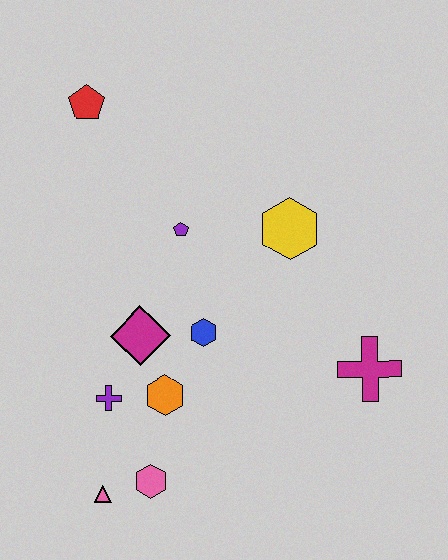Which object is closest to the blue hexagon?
The magenta diamond is closest to the blue hexagon.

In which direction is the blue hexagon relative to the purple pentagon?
The blue hexagon is below the purple pentagon.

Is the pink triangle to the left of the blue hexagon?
Yes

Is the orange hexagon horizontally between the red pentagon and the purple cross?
No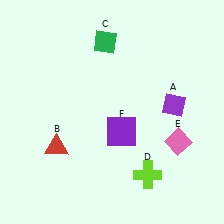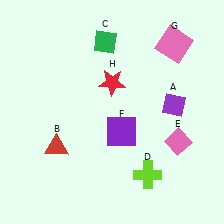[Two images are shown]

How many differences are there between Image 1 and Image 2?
There are 2 differences between the two images.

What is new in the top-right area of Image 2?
A red star (H) was added in the top-right area of Image 2.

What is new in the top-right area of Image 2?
A pink square (G) was added in the top-right area of Image 2.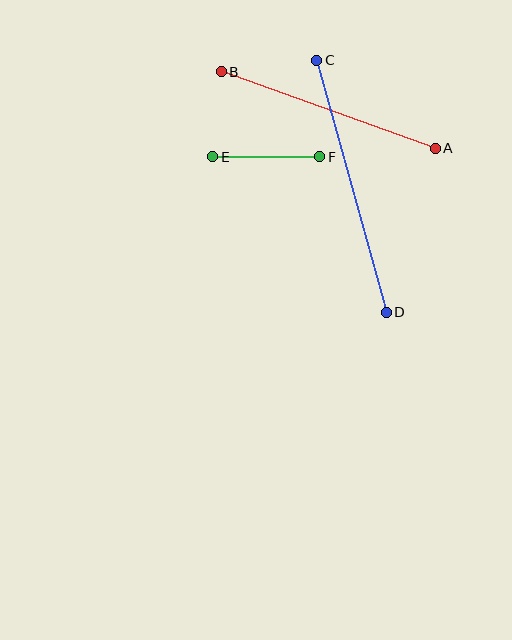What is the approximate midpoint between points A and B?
The midpoint is at approximately (328, 110) pixels.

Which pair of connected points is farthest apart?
Points C and D are farthest apart.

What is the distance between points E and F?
The distance is approximately 107 pixels.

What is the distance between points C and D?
The distance is approximately 261 pixels.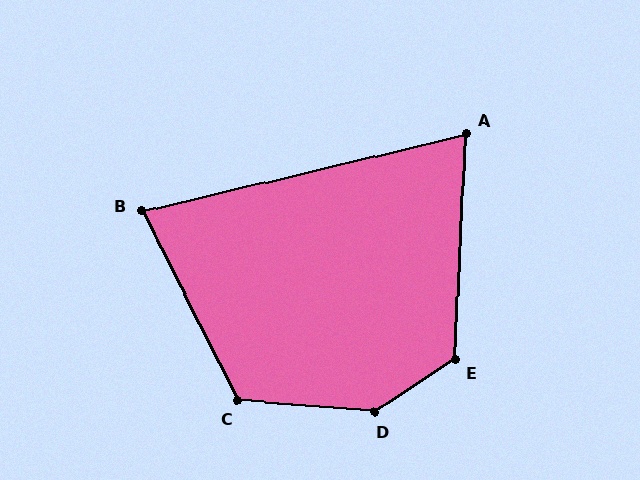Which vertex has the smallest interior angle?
A, at approximately 74 degrees.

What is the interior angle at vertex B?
Approximately 77 degrees (acute).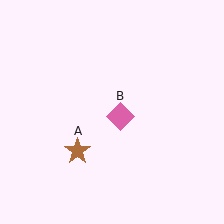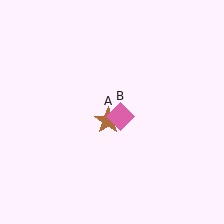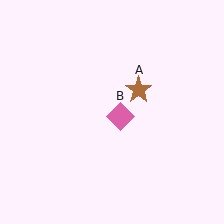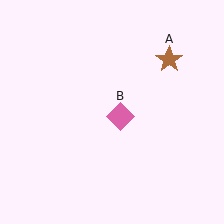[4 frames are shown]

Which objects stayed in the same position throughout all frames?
Pink diamond (object B) remained stationary.